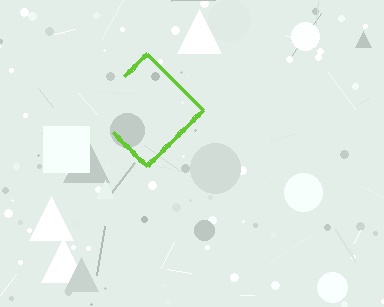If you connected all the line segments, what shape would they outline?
They would outline a diamond.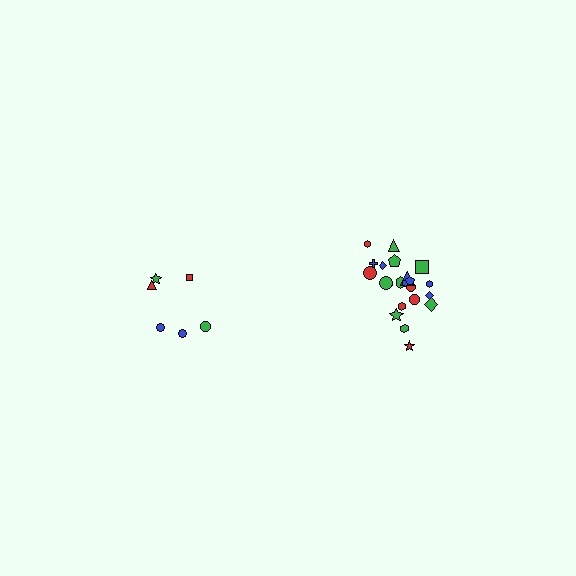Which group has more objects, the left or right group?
The right group.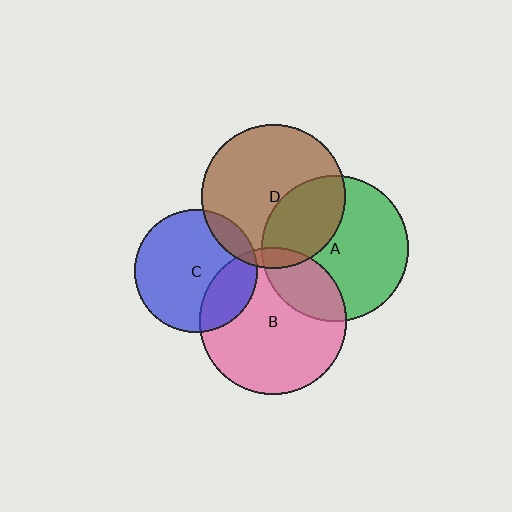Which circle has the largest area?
Circle B (pink).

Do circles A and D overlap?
Yes.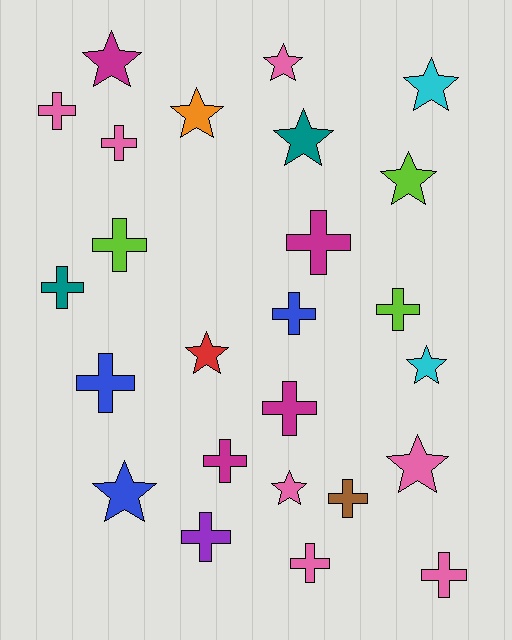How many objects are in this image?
There are 25 objects.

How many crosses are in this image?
There are 14 crosses.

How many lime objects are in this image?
There are 3 lime objects.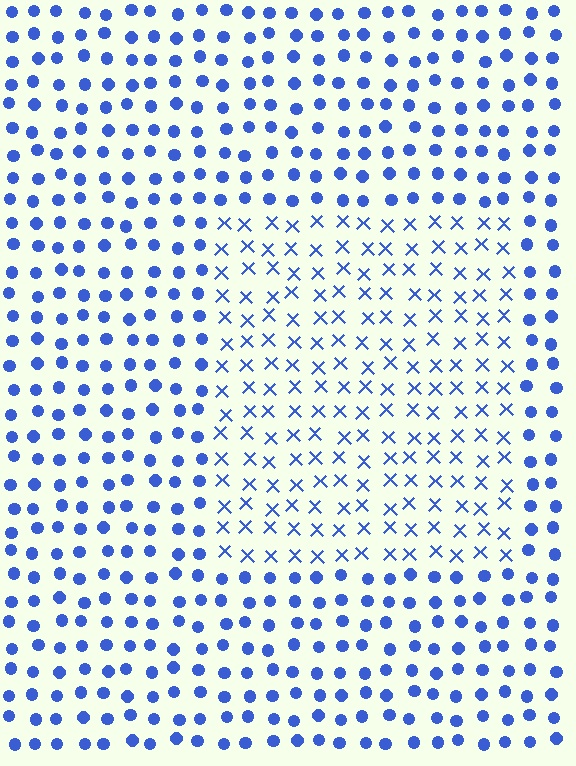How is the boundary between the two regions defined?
The boundary is defined by a change in element shape: X marks inside vs. circles outside. All elements share the same color and spacing.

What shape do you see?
I see a rectangle.